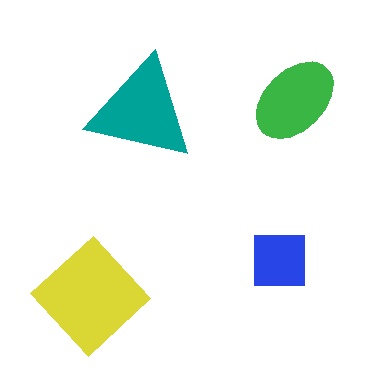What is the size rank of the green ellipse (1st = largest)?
3rd.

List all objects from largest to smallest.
The yellow diamond, the teal triangle, the green ellipse, the blue square.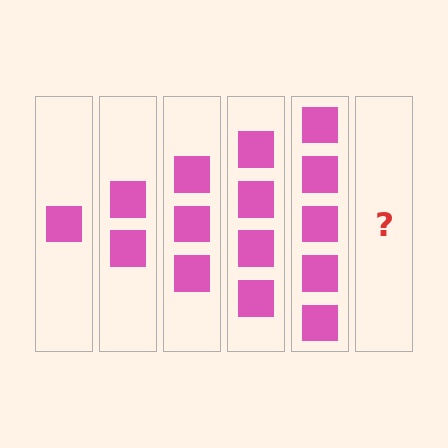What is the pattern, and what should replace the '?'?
The pattern is that each step adds one more square. The '?' should be 6 squares.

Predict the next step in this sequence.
The next step is 6 squares.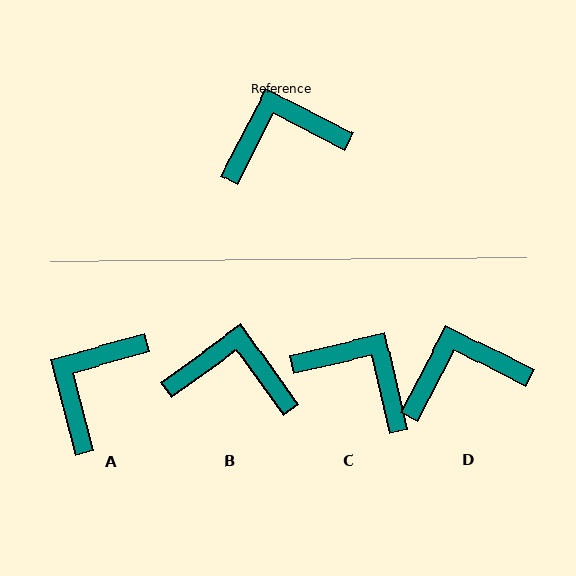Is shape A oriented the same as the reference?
No, it is off by about 42 degrees.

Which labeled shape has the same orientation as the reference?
D.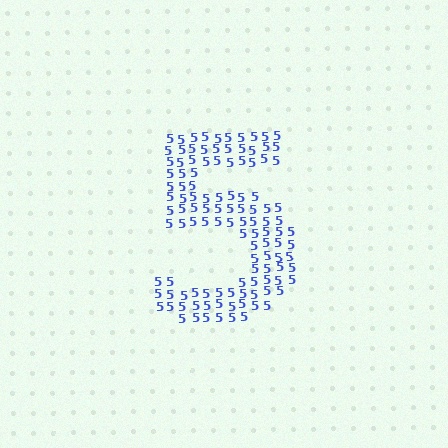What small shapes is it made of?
It is made of small digit 5's.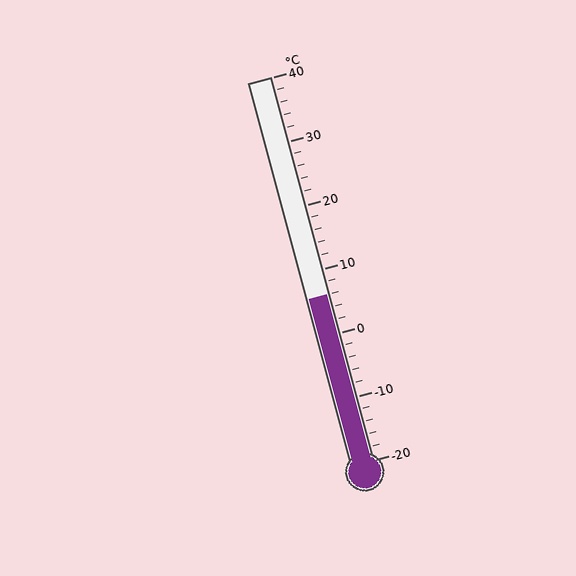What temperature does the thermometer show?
The thermometer shows approximately 6°C.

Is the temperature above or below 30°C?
The temperature is below 30°C.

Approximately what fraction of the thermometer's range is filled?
The thermometer is filled to approximately 45% of its range.